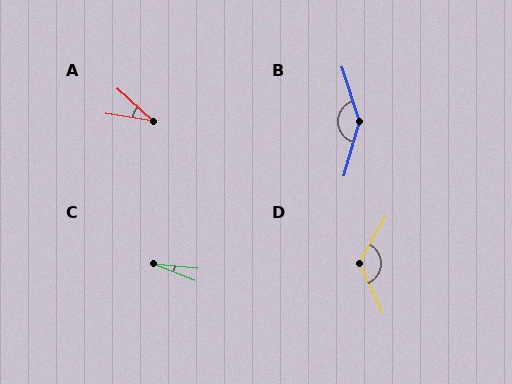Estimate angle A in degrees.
Approximately 34 degrees.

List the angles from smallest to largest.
C (17°), A (34°), D (126°), B (147°).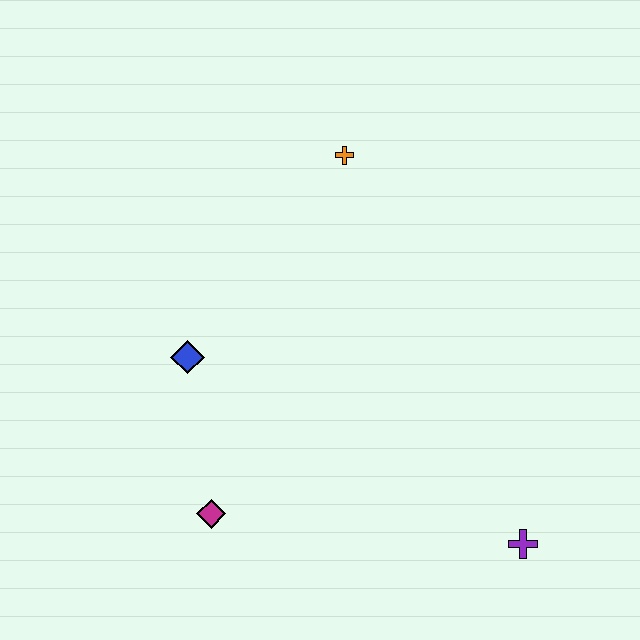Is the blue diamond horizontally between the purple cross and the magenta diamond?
No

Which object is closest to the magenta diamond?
The blue diamond is closest to the magenta diamond.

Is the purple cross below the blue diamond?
Yes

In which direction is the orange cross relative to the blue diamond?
The orange cross is above the blue diamond.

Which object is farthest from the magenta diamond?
The orange cross is farthest from the magenta diamond.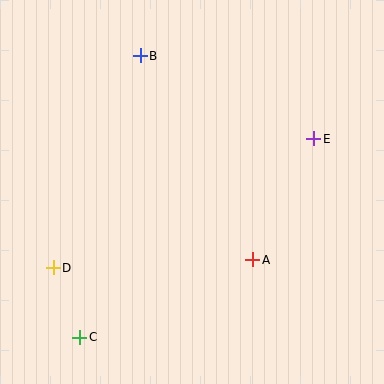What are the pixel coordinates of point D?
Point D is at (53, 268).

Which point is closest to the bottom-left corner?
Point C is closest to the bottom-left corner.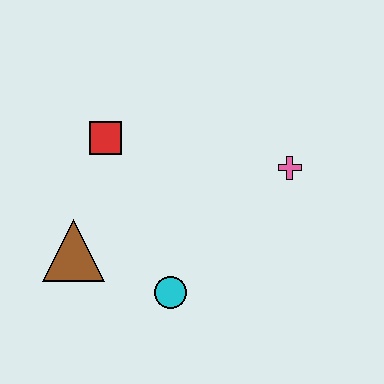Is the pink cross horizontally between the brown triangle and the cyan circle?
No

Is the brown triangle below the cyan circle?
No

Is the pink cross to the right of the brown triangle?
Yes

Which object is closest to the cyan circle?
The brown triangle is closest to the cyan circle.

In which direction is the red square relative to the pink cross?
The red square is to the left of the pink cross.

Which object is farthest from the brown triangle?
The pink cross is farthest from the brown triangle.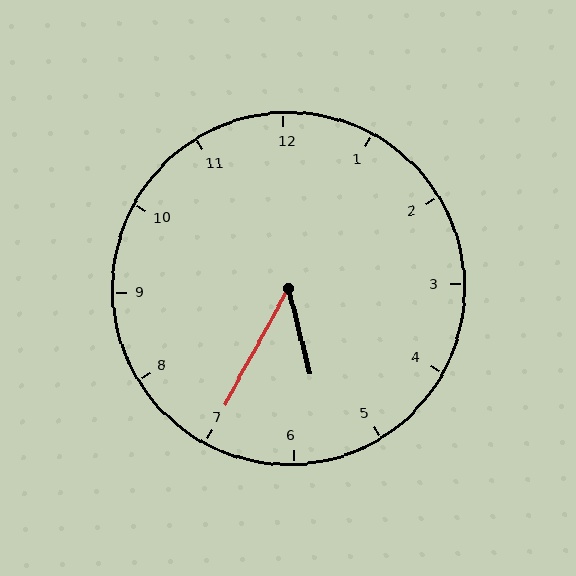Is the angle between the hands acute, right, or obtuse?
It is acute.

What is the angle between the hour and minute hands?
Approximately 42 degrees.